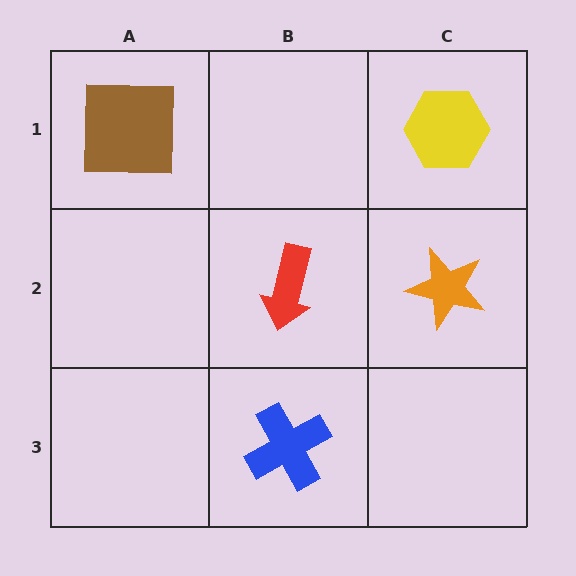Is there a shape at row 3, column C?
No, that cell is empty.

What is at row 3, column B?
A blue cross.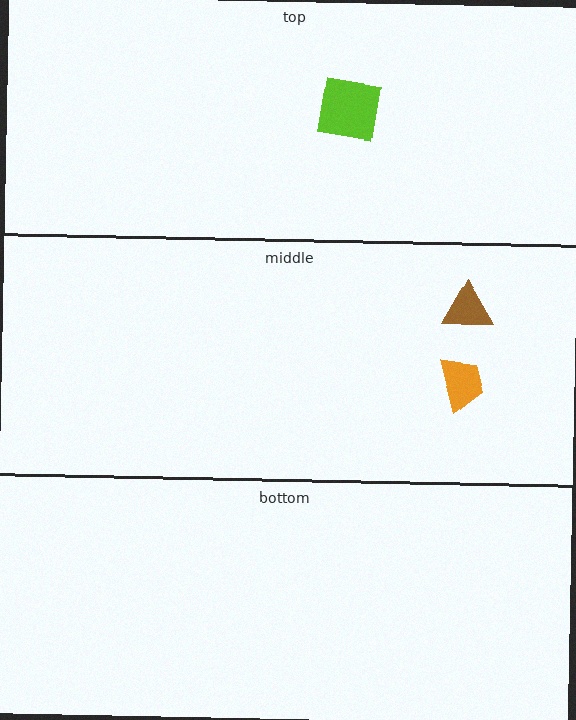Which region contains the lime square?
The top region.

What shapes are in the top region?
The lime square.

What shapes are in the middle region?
The orange trapezoid, the brown triangle.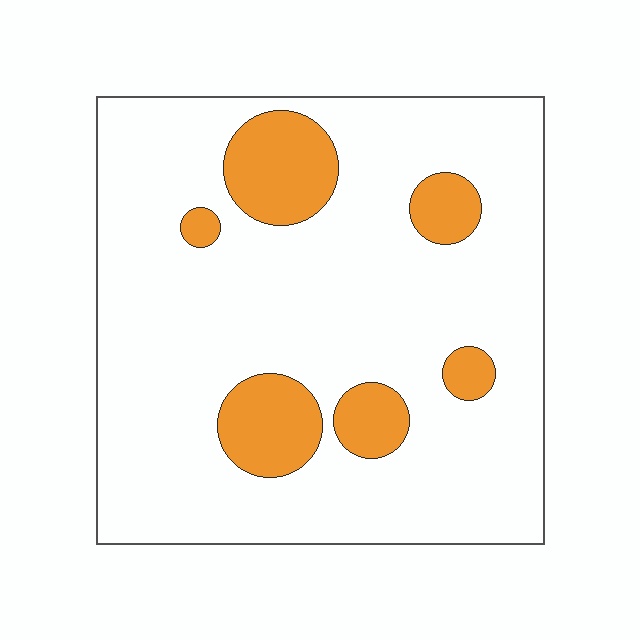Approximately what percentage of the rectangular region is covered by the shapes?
Approximately 15%.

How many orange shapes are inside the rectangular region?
6.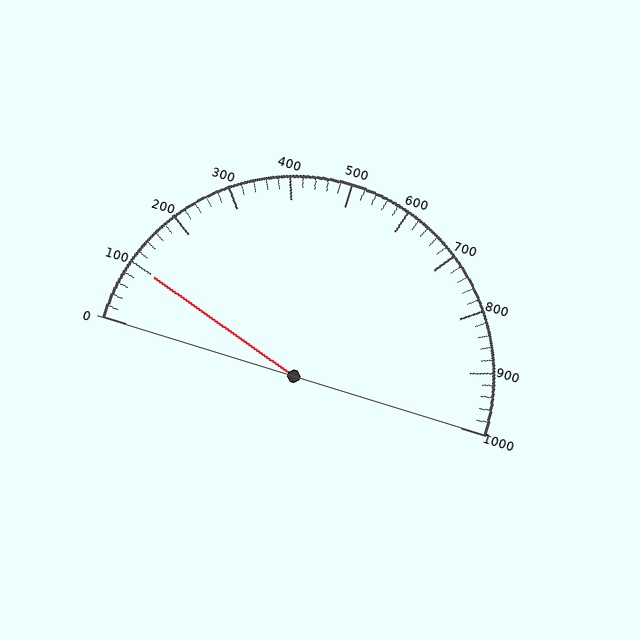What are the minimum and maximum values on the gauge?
The gauge ranges from 0 to 1000.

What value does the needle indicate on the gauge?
The needle indicates approximately 100.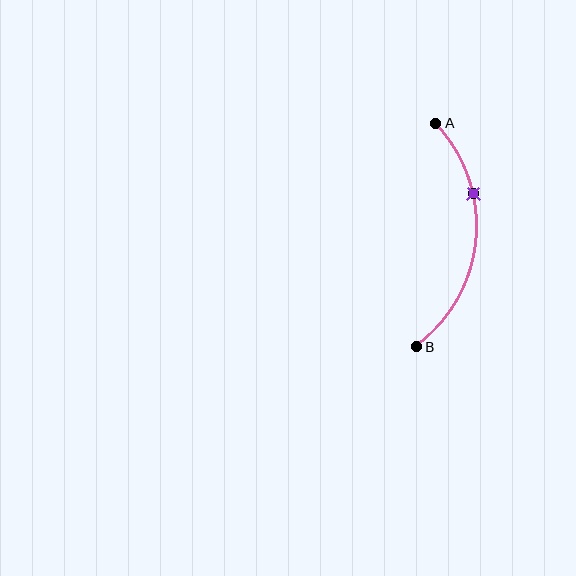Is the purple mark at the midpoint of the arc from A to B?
No. The purple mark lies on the arc but is closer to endpoint A. The arc midpoint would be at the point on the curve equidistant along the arc from both A and B.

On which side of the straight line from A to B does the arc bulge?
The arc bulges to the right of the straight line connecting A and B.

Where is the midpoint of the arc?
The arc midpoint is the point on the curve farthest from the straight line joining A and B. It sits to the right of that line.